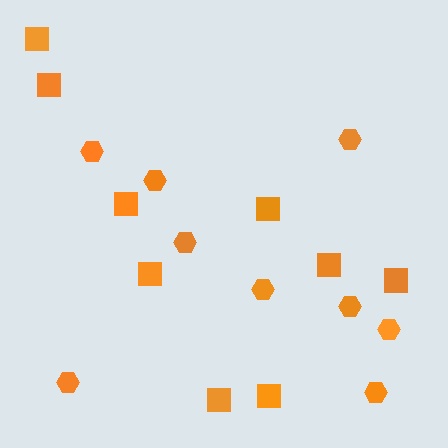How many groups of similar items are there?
There are 2 groups: one group of squares (9) and one group of hexagons (9).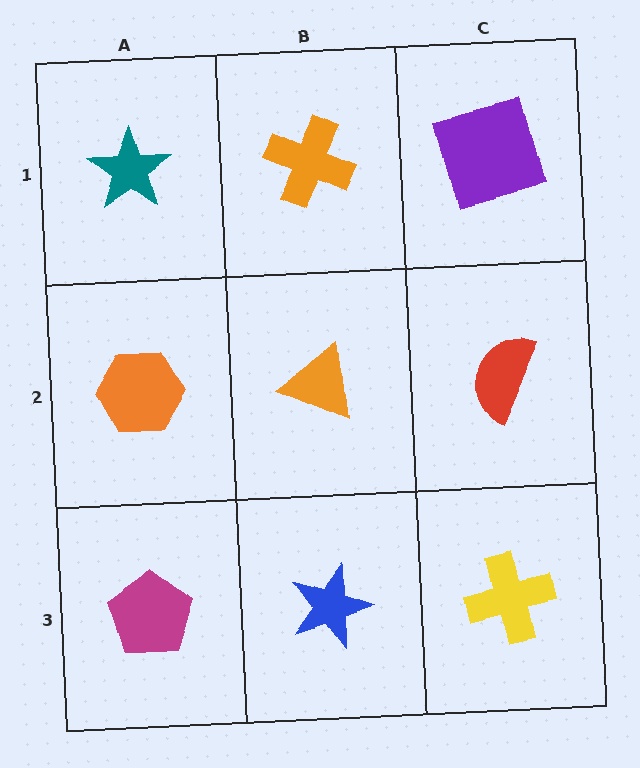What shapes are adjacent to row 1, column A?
An orange hexagon (row 2, column A), an orange cross (row 1, column B).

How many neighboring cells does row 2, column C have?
3.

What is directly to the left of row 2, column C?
An orange triangle.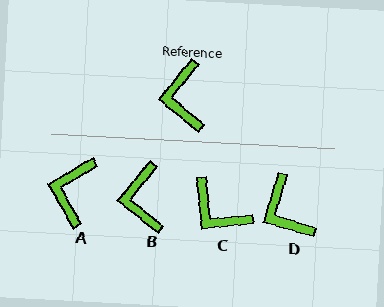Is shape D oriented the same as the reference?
No, it is off by about 23 degrees.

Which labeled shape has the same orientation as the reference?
B.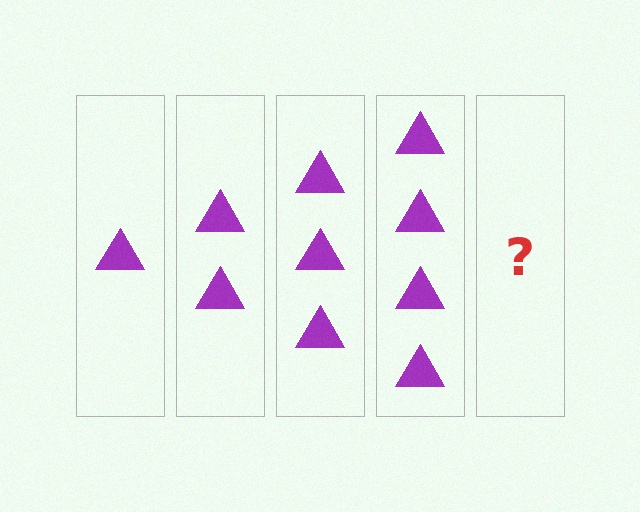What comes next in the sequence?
The next element should be 5 triangles.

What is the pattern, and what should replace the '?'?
The pattern is that each step adds one more triangle. The '?' should be 5 triangles.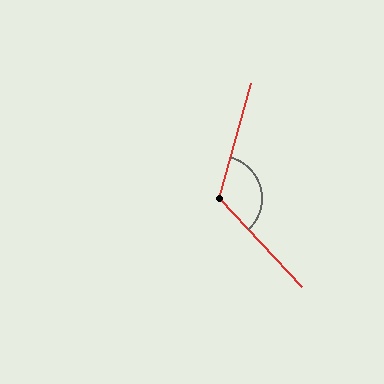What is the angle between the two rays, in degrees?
Approximately 122 degrees.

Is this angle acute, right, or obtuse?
It is obtuse.